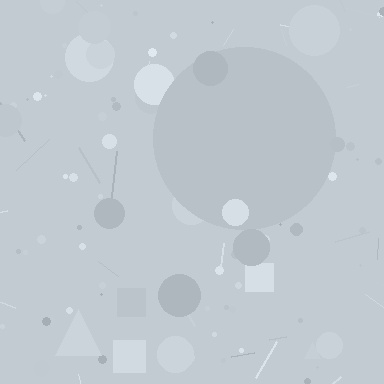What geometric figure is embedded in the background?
A circle is embedded in the background.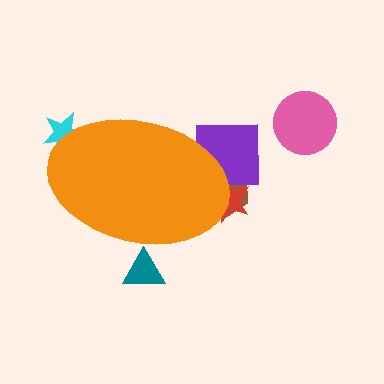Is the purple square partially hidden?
Yes, the purple square is partially hidden behind the orange ellipse.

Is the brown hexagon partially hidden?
Yes, the brown hexagon is partially hidden behind the orange ellipse.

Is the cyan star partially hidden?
Yes, the cyan star is partially hidden behind the orange ellipse.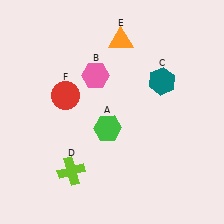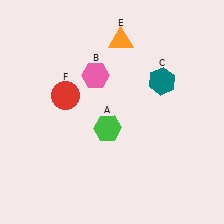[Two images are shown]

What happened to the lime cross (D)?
The lime cross (D) was removed in Image 2. It was in the bottom-left area of Image 1.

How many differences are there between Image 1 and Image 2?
There is 1 difference between the two images.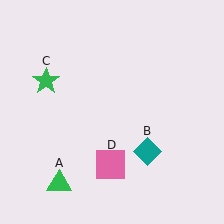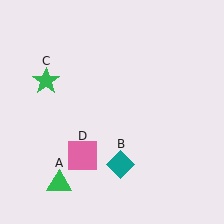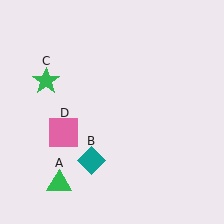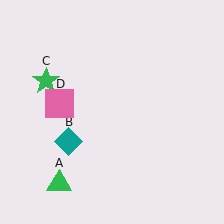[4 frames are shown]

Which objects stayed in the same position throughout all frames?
Green triangle (object A) and green star (object C) remained stationary.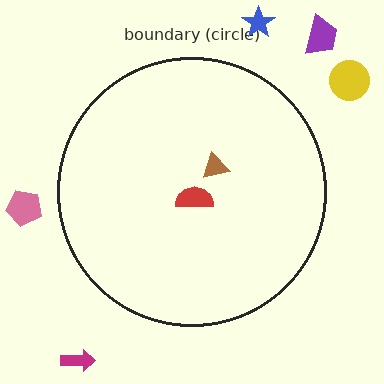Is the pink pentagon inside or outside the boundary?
Outside.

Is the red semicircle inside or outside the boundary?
Inside.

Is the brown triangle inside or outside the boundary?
Inside.